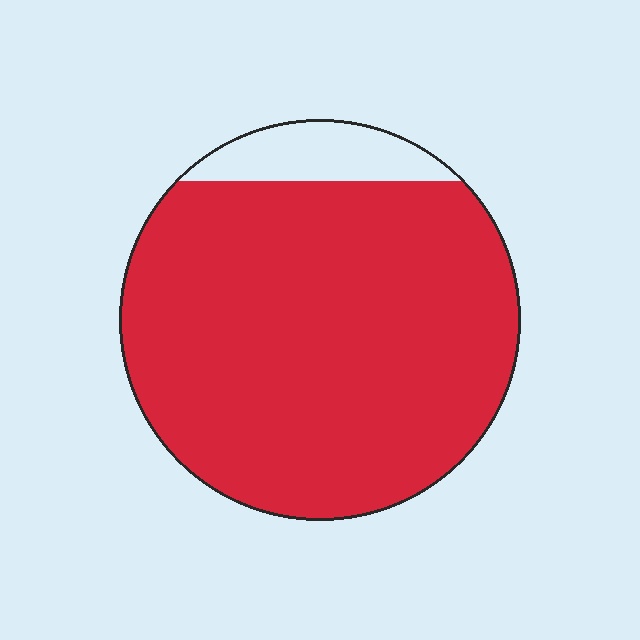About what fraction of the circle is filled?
About nine tenths (9/10).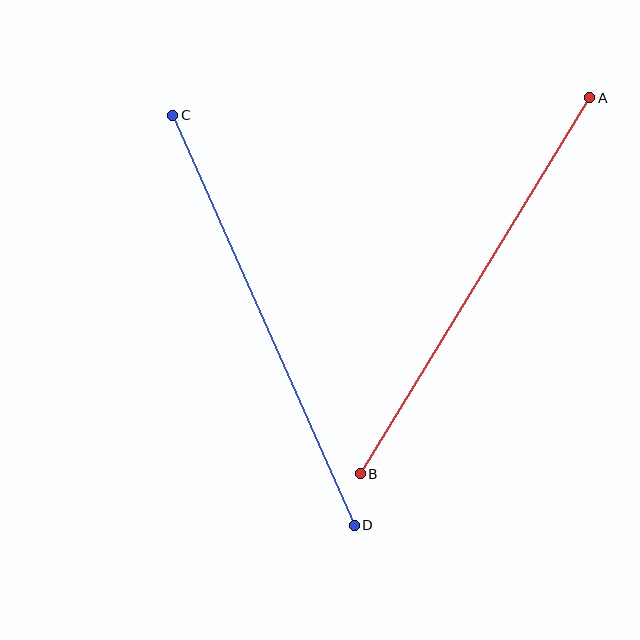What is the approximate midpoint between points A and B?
The midpoint is at approximately (475, 286) pixels.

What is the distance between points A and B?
The distance is approximately 441 pixels.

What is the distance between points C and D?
The distance is approximately 449 pixels.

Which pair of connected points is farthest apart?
Points C and D are farthest apart.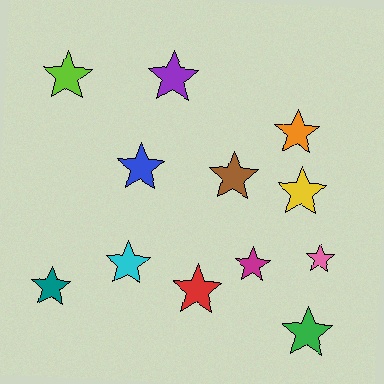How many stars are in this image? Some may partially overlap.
There are 12 stars.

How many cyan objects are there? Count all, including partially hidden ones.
There is 1 cyan object.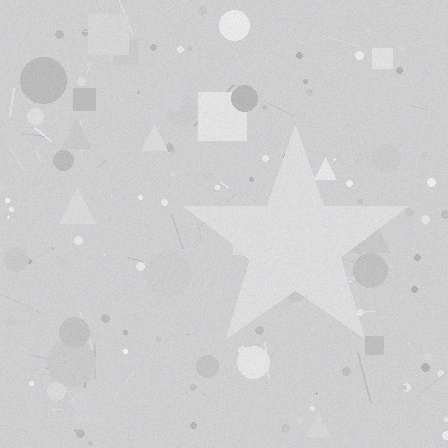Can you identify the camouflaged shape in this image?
The camouflaged shape is a star.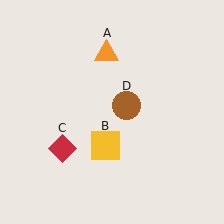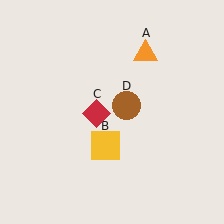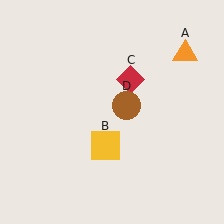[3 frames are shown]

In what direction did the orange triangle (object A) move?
The orange triangle (object A) moved right.